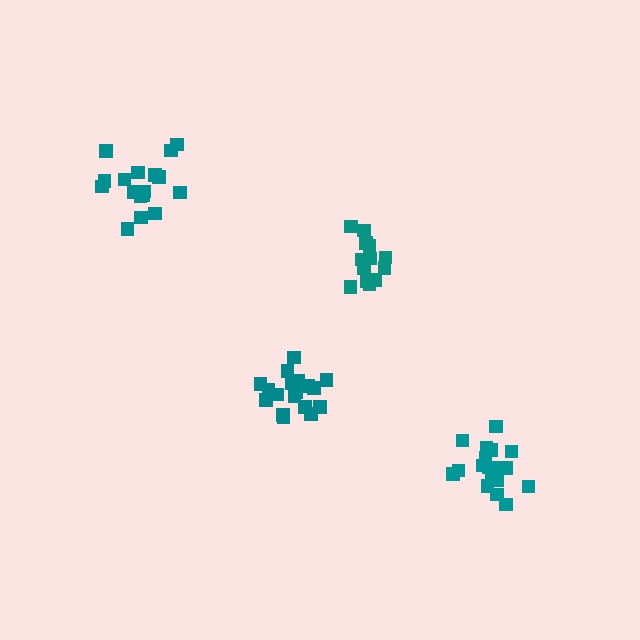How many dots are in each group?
Group 1: 19 dots, Group 2: 18 dots, Group 3: 13 dots, Group 4: 17 dots (67 total).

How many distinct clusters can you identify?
There are 4 distinct clusters.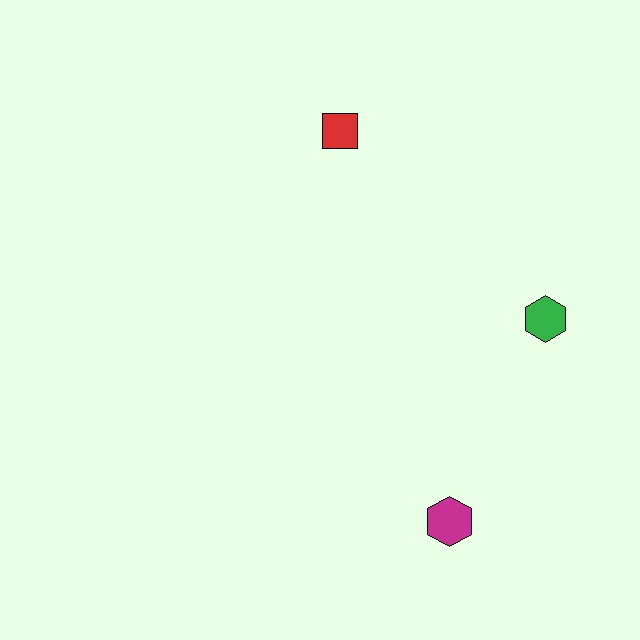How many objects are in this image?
There are 3 objects.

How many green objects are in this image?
There is 1 green object.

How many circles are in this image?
There are no circles.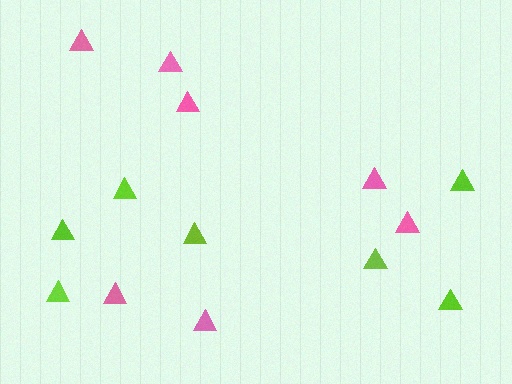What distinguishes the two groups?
There are 2 groups: one group of pink triangles (7) and one group of lime triangles (7).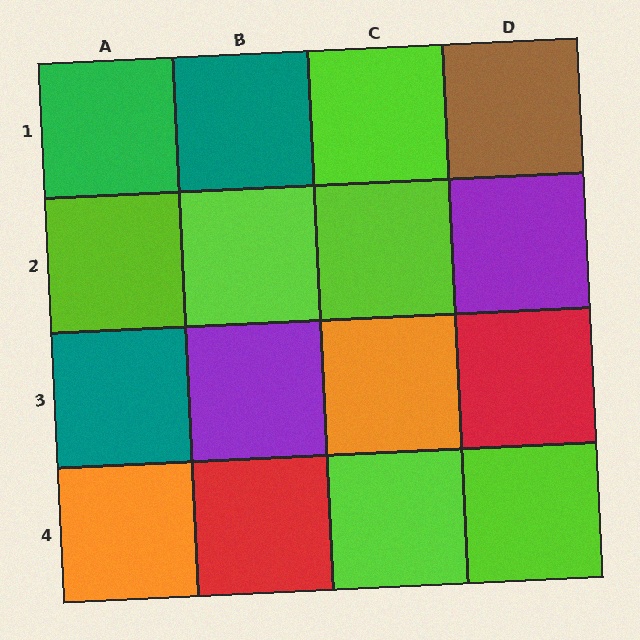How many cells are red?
2 cells are red.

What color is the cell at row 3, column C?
Orange.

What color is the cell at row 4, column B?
Red.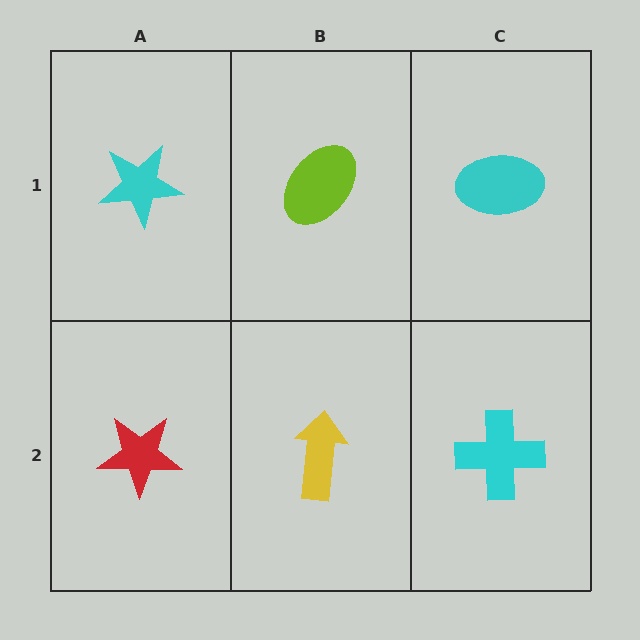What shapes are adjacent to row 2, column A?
A cyan star (row 1, column A), a yellow arrow (row 2, column B).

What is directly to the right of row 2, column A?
A yellow arrow.